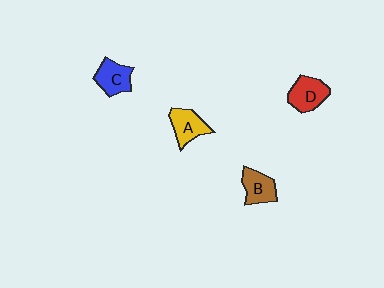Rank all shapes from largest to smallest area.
From largest to smallest: D (red), A (yellow), C (blue), B (brown).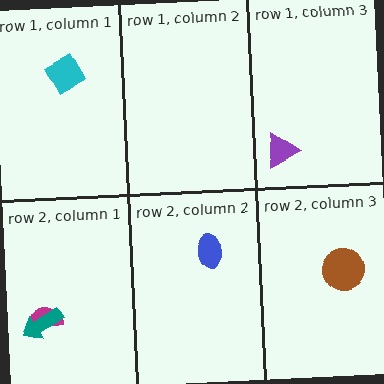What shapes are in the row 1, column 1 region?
The cyan square.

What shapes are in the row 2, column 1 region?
The magenta semicircle, the teal arrow.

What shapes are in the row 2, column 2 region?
The blue ellipse.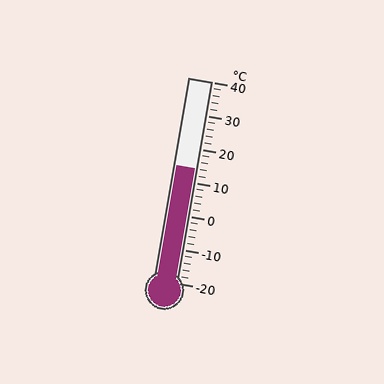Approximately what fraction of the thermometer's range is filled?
The thermometer is filled to approximately 55% of its range.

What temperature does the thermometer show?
The thermometer shows approximately 14°C.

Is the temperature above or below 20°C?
The temperature is below 20°C.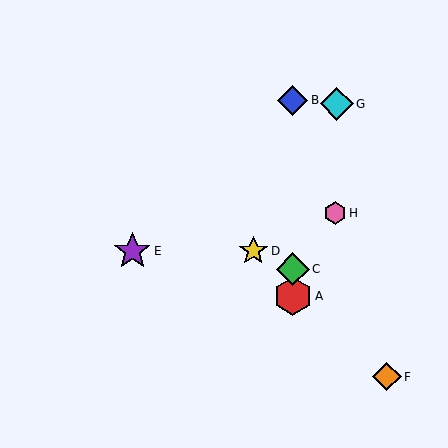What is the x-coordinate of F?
Object F is at x≈387.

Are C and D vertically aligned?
No, C is at x≈293 and D is at x≈253.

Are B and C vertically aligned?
Yes, both are at x≈293.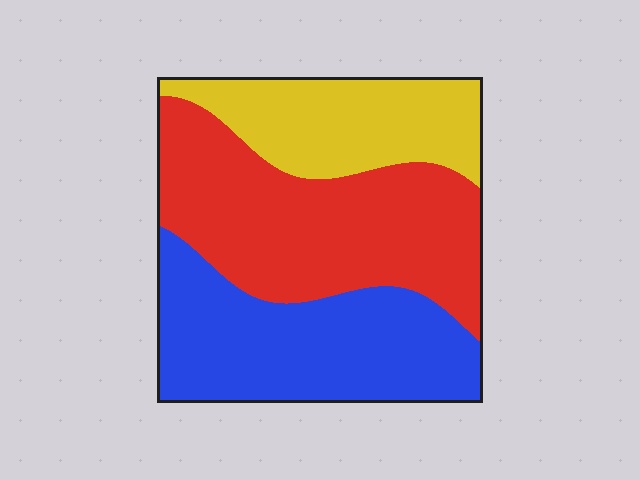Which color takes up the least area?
Yellow, at roughly 25%.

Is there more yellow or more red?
Red.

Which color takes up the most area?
Red, at roughly 40%.